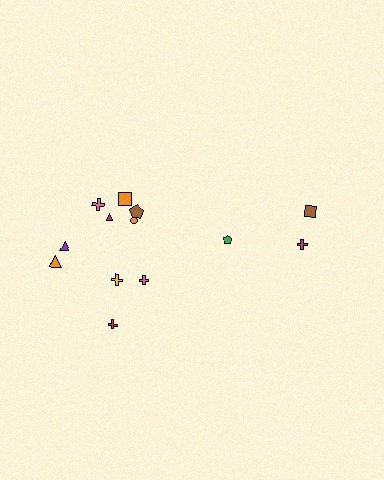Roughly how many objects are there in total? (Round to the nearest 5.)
Roughly 15 objects in total.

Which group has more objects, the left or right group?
The left group.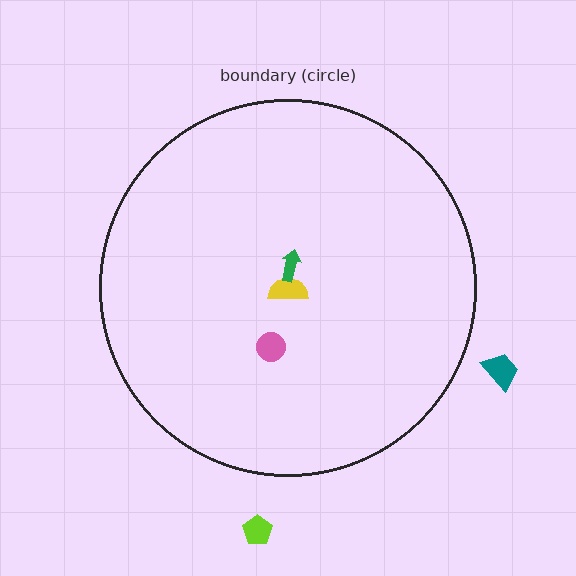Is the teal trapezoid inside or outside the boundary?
Outside.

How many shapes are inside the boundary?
3 inside, 2 outside.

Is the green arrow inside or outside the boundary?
Inside.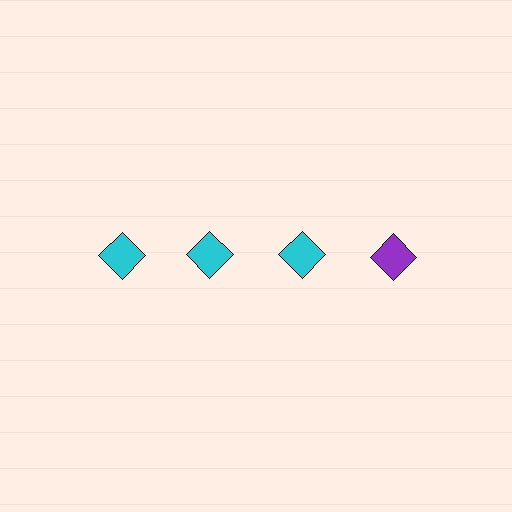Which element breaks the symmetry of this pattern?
The purple diamond in the top row, second from right column breaks the symmetry. All other shapes are cyan diamonds.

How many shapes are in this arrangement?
There are 4 shapes arranged in a grid pattern.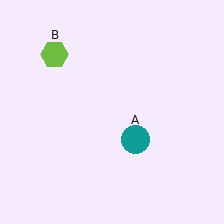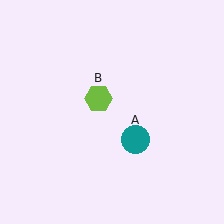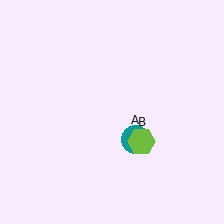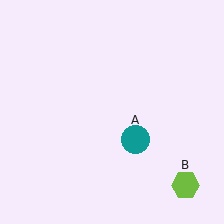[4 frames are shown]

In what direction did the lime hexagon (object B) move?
The lime hexagon (object B) moved down and to the right.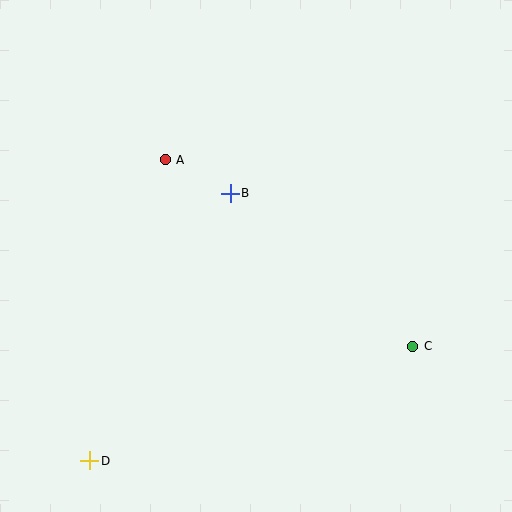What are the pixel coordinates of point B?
Point B is at (230, 193).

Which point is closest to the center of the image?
Point B at (230, 193) is closest to the center.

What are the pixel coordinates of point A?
Point A is at (165, 160).